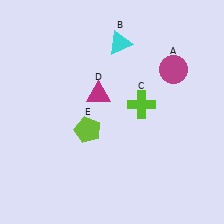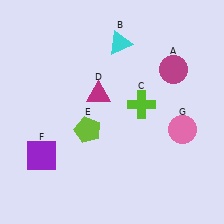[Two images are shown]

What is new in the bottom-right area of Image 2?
A pink circle (G) was added in the bottom-right area of Image 2.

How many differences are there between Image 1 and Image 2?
There are 2 differences between the two images.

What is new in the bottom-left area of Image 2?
A purple square (F) was added in the bottom-left area of Image 2.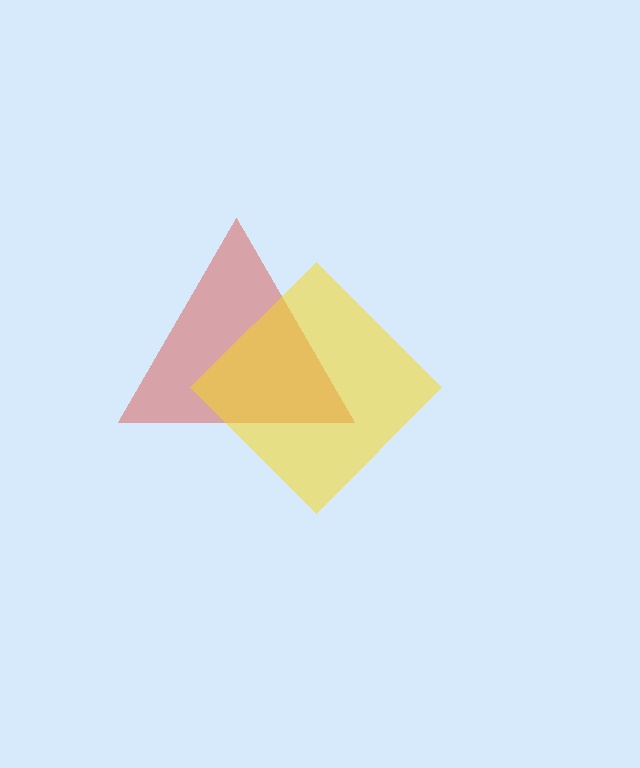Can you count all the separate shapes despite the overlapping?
Yes, there are 2 separate shapes.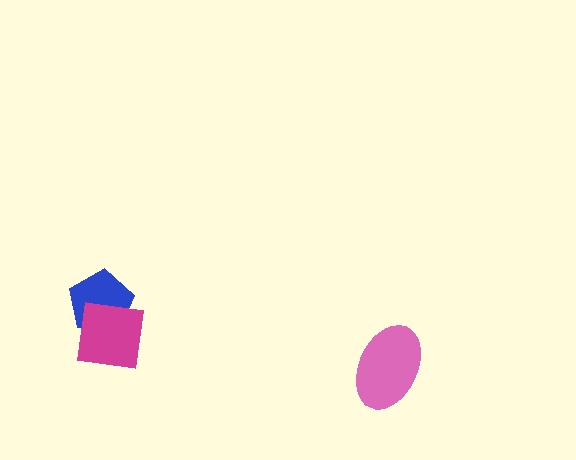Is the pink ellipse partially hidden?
No, no other shape covers it.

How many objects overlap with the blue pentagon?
1 object overlaps with the blue pentagon.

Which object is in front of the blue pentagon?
The magenta square is in front of the blue pentagon.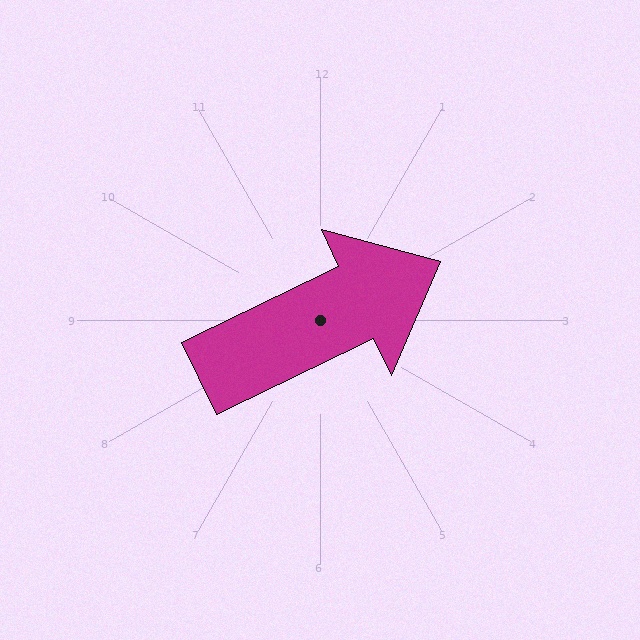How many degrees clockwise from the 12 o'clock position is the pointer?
Approximately 64 degrees.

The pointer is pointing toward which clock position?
Roughly 2 o'clock.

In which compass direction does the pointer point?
Northeast.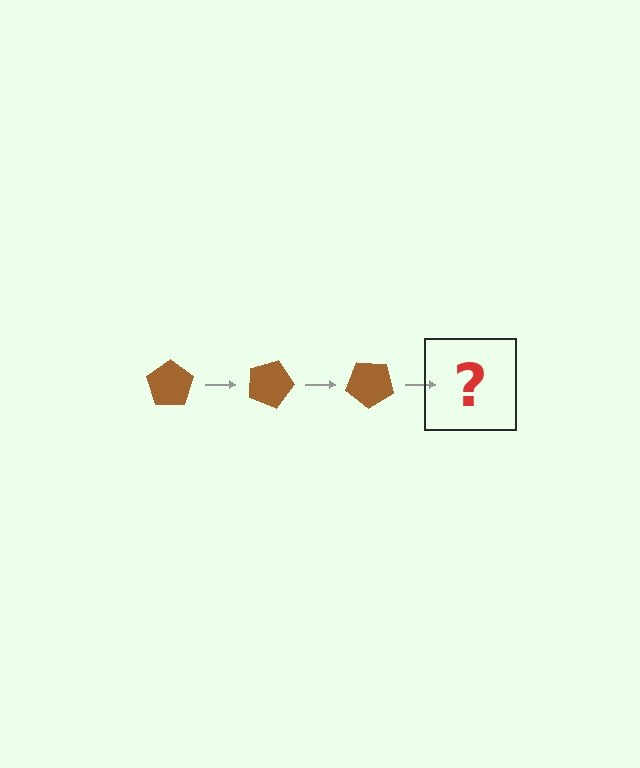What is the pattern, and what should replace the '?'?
The pattern is that the pentagon rotates 20 degrees each step. The '?' should be a brown pentagon rotated 60 degrees.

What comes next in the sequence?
The next element should be a brown pentagon rotated 60 degrees.